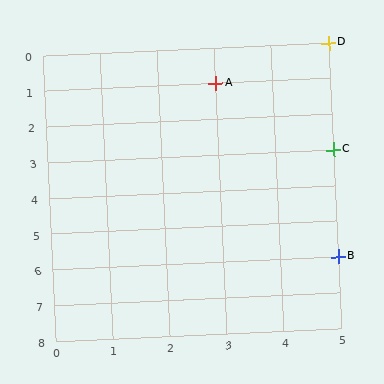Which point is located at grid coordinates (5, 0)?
Point D is at (5, 0).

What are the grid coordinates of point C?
Point C is at grid coordinates (5, 3).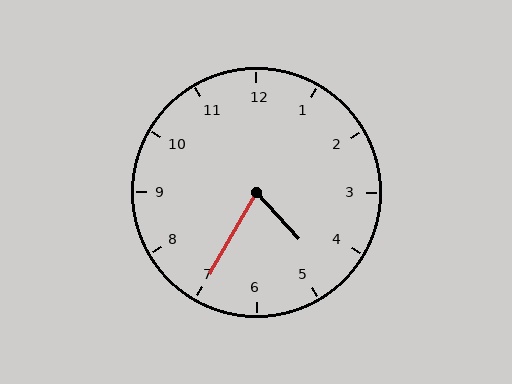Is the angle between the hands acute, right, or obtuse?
It is acute.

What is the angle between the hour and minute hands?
Approximately 72 degrees.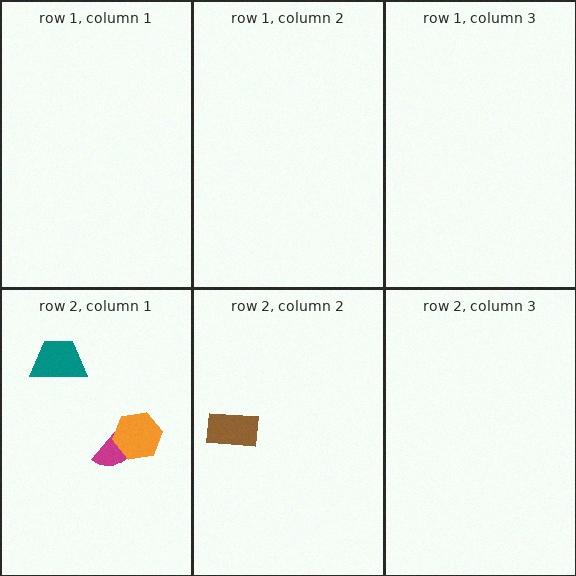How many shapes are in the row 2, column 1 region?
3.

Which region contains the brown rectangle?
The row 2, column 2 region.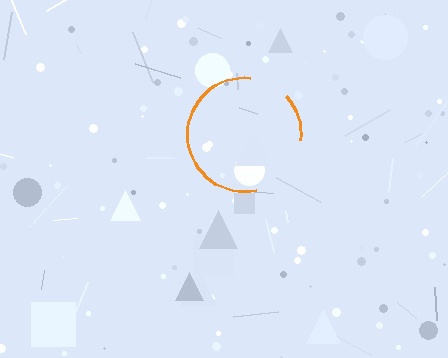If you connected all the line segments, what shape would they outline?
They would outline a circle.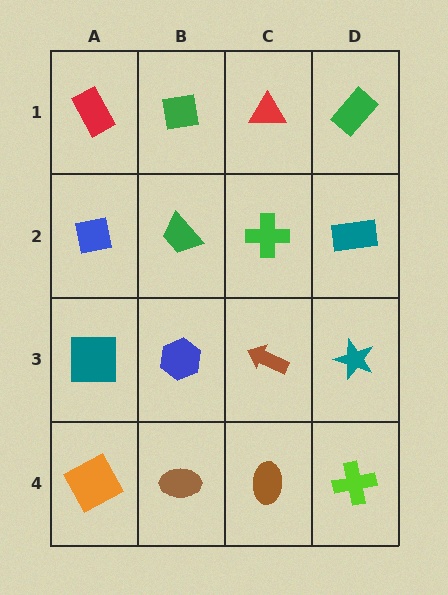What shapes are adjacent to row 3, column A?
A blue square (row 2, column A), an orange square (row 4, column A), a blue hexagon (row 3, column B).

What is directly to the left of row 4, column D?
A brown ellipse.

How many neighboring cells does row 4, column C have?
3.